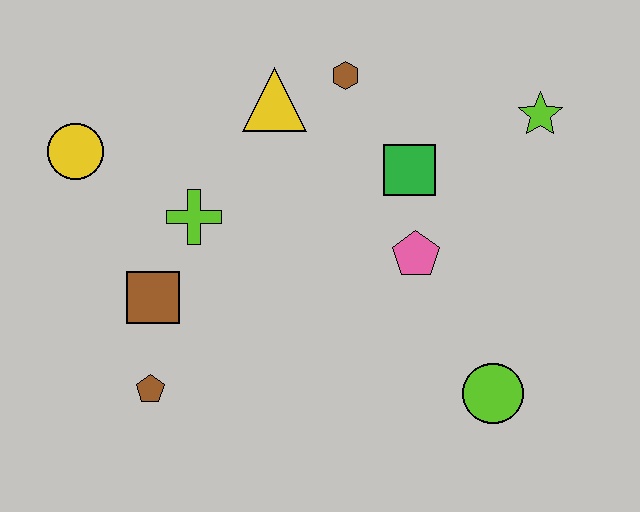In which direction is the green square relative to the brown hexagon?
The green square is below the brown hexagon.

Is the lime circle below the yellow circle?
Yes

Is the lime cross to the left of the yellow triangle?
Yes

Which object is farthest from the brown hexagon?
The brown pentagon is farthest from the brown hexagon.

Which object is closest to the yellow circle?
The lime cross is closest to the yellow circle.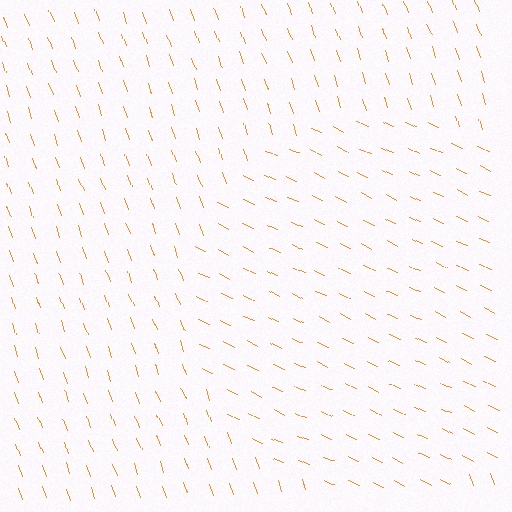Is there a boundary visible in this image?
Yes, there is a texture boundary formed by a change in line orientation.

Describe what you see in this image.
The image is filled with small orange line segments. A circle region in the image has lines oriented differently from the surrounding lines, creating a visible texture boundary.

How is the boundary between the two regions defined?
The boundary is defined purely by a change in line orientation (approximately 45 degrees difference). All lines are the same color and thickness.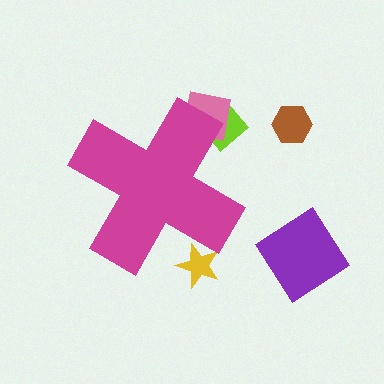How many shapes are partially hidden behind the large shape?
3 shapes are partially hidden.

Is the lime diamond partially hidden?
Yes, the lime diamond is partially hidden behind the magenta cross.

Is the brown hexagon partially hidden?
No, the brown hexagon is fully visible.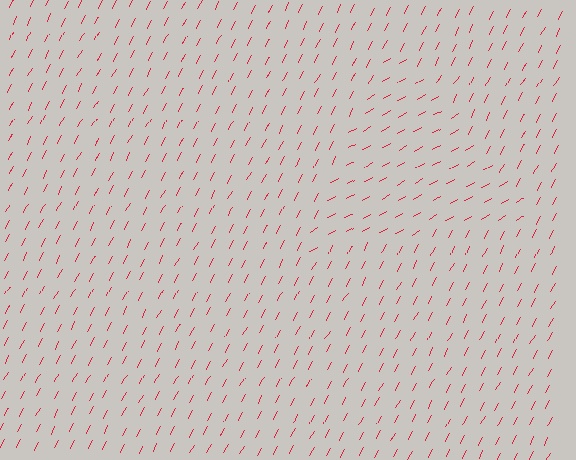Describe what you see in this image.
The image is filled with small red line segments. A triangle region in the image has lines oriented differently from the surrounding lines, creating a visible texture boundary.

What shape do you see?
I see a triangle.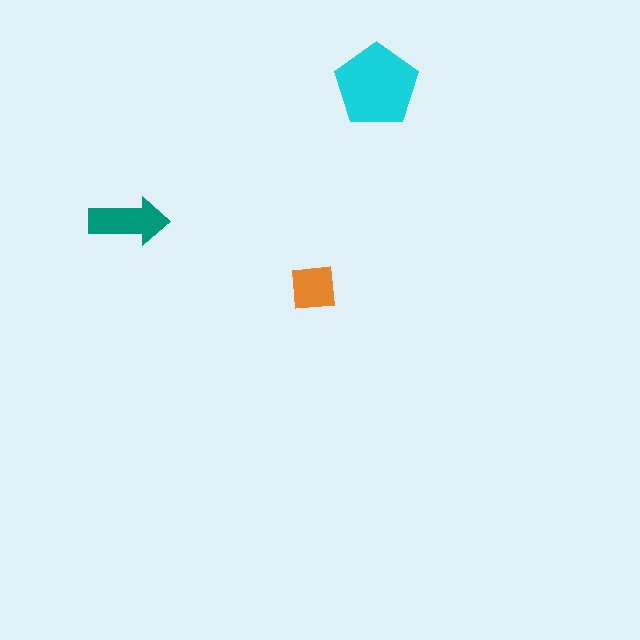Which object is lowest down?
The orange square is bottommost.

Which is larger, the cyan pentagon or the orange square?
The cyan pentagon.